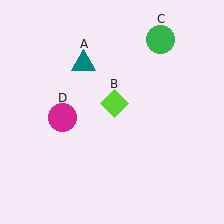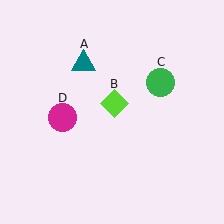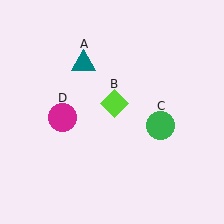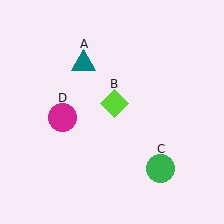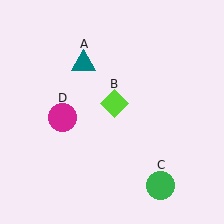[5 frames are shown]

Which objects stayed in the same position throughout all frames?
Teal triangle (object A) and lime diamond (object B) and magenta circle (object D) remained stationary.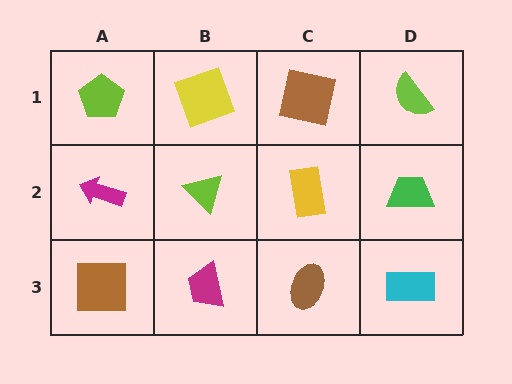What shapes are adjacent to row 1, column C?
A yellow rectangle (row 2, column C), a yellow square (row 1, column B), a lime semicircle (row 1, column D).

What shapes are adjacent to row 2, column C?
A brown square (row 1, column C), a brown ellipse (row 3, column C), a lime triangle (row 2, column B), a green trapezoid (row 2, column D).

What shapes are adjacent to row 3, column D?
A green trapezoid (row 2, column D), a brown ellipse (row 3, column C).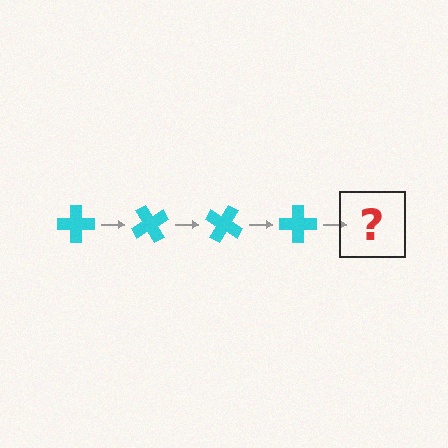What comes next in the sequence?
The next element should be a cyan cross rotated 240 degrees.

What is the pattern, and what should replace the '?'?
The pattern is that the cross rotates 60 degrees each step. The '?' should be a cyan cross rotated 240 degrees.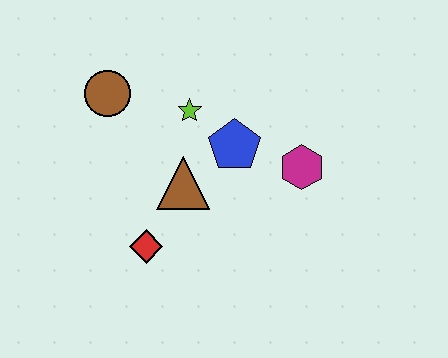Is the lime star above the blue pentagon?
Yes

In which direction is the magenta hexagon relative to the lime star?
The magenta hexagon is to the right of the lime star.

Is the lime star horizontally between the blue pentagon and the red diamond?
Yes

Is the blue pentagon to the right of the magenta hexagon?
No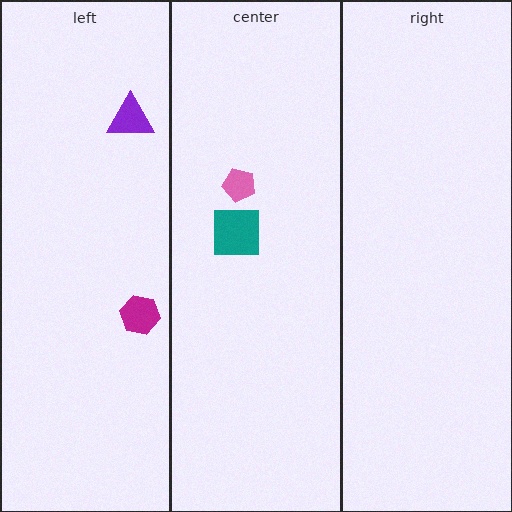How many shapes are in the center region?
2.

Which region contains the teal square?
The center region.